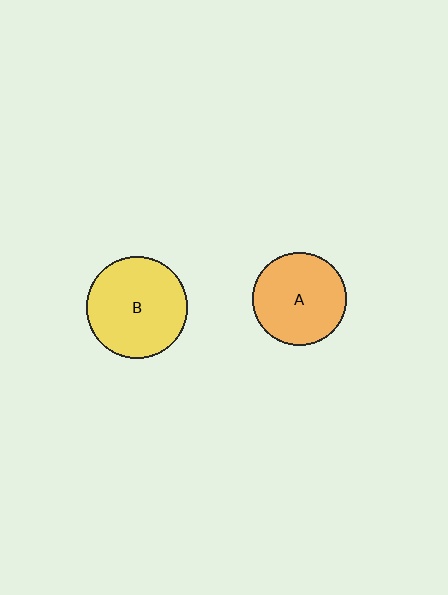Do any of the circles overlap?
No, none of the circles overlap.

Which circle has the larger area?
Circle B (yellow).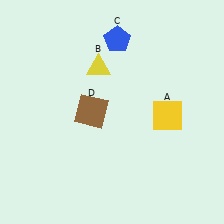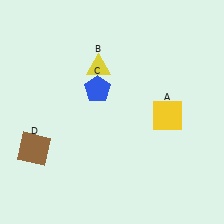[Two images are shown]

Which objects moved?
The objects that moved are: the blue pentagon (C), the brown square (D).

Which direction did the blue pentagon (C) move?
The blue pentagon (C) moved down.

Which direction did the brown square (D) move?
The brown square (D) moved left.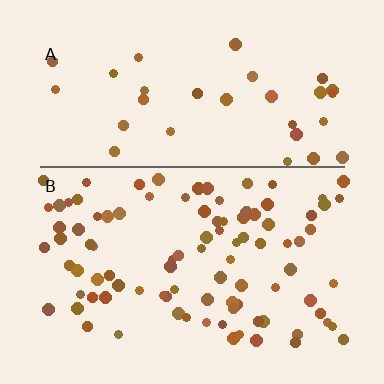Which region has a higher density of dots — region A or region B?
B (the bottom).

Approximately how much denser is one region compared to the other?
Approximately 2.7× — region B over region A.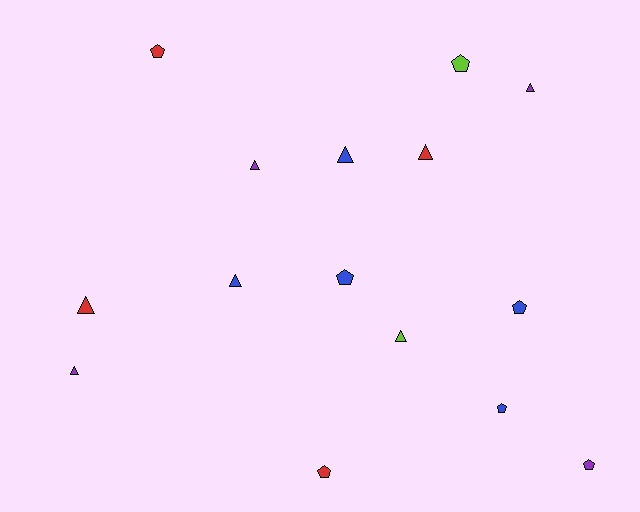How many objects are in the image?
There are 15 objects.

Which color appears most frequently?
Blue, with 5 objects.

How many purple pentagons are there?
There is 1 purple pentagon.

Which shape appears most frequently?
Triangle, with 8 objects.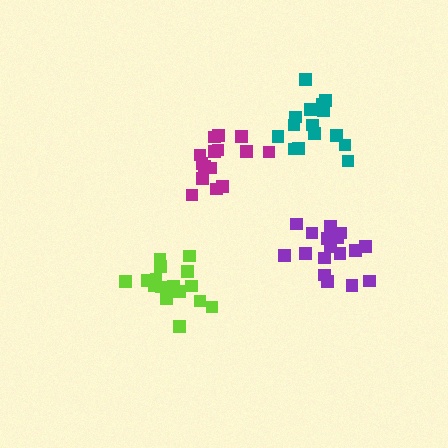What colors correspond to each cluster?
The clusters are colored: purple, lime, magenta, teal.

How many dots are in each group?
Group 1: 18 dots, Group 2: 16 dots, Group 3: 15 dots, Group 4: 15 dots (64 total).